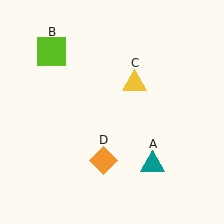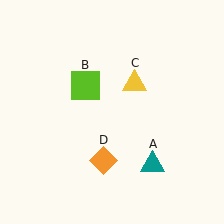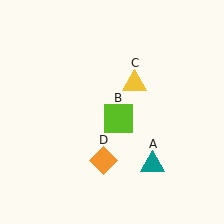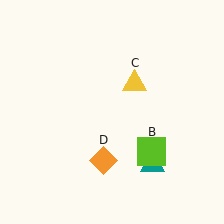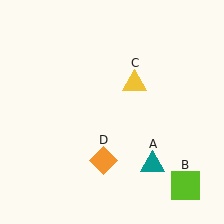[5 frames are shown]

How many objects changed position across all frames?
1 object changed position: lime square (object B).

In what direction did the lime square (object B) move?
The lime square (object B) moved down and to the right.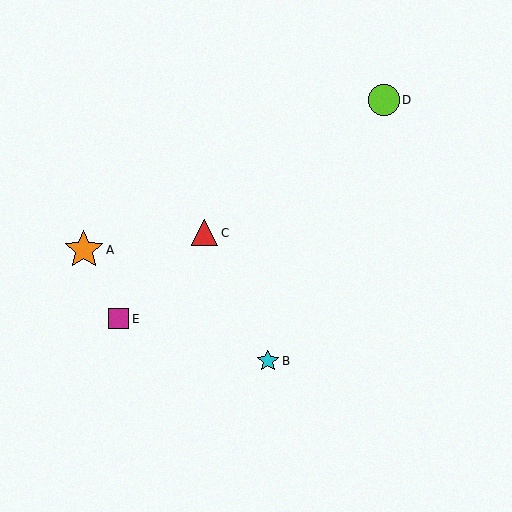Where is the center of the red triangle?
The center of the red triangle is at (205, 233).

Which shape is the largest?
The orange star (labeled A) is the largest.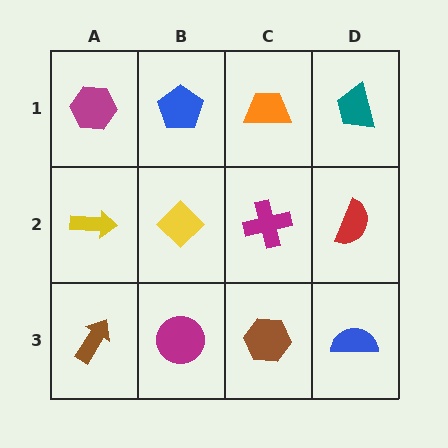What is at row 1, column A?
A magenta hexagon.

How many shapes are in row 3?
4 shapes.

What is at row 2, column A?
A yellow arrow.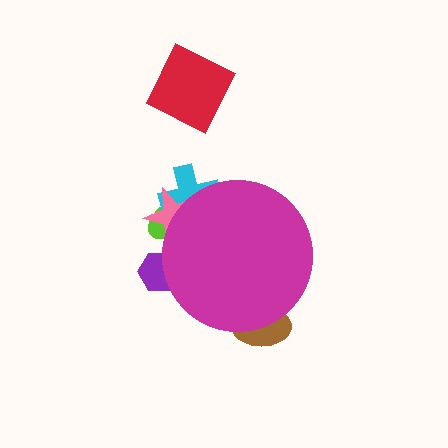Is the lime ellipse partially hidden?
Yes, the lime ellipse is partially hidden behind the magenta circle.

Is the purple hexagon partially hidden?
Yes, the purple hexagon is partially hidden behind the magenta circle.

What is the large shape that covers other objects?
A magenta circle.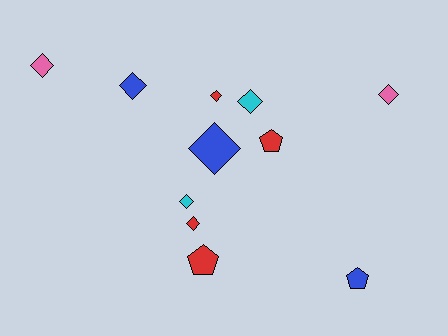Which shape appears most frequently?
Diamond, with 8 objects.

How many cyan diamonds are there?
There are 2 cyan diamonds.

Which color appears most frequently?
Red, with 4 objects.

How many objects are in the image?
There are 11 objects.